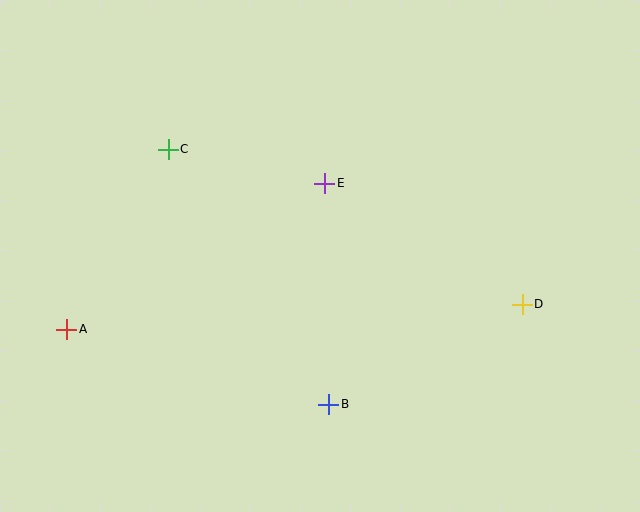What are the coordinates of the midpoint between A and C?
The midpoint between A and C is at (117, 239).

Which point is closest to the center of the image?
Point E at (325, 183) is closest to the center.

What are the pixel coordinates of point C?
Point C is at (168, 149).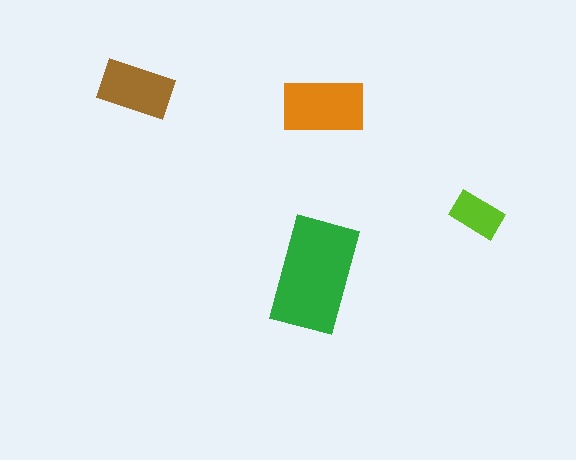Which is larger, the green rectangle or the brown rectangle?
The green one.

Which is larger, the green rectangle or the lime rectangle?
The green one.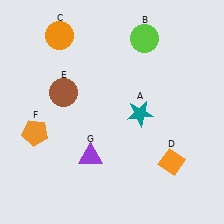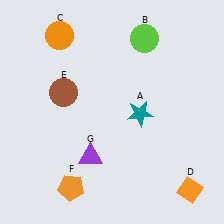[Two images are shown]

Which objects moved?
The objects that moved are: the orange diamond (D), the orange pentagon (F).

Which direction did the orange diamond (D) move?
The orange diamond (D) moved down.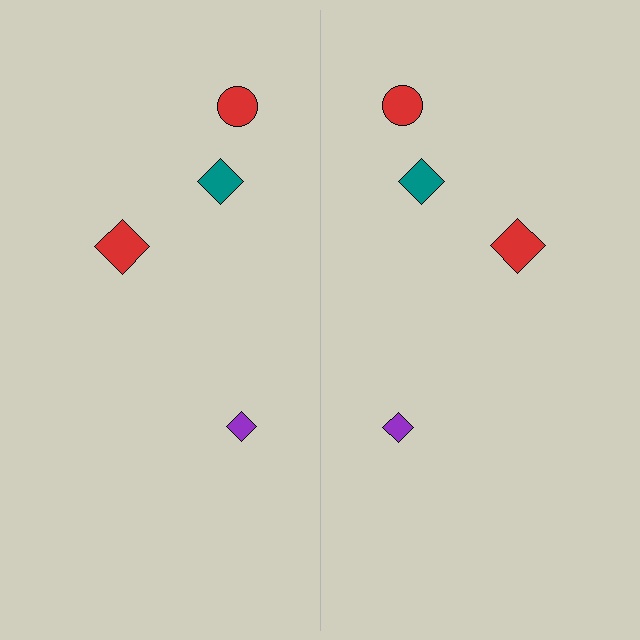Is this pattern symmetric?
Yes, this pattern has bilateral (reflection) symmetry.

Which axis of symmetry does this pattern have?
The pattern has a vertical axis of symmetry running through the center of the image.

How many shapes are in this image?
There are 8 shapes in this image.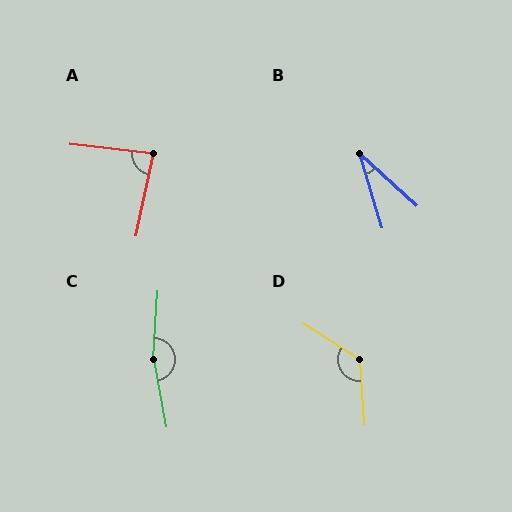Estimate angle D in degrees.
Approximately 126 degrees.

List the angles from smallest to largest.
B (31°), A (84°), D (126°), C (166°).